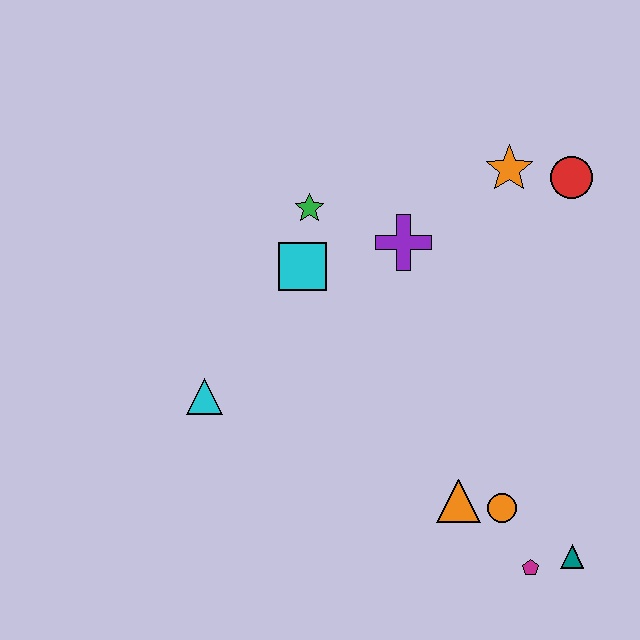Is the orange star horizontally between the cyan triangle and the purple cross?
No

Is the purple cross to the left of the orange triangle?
Yes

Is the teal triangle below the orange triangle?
Yes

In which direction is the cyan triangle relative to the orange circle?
The cyan triangle is to the left of the orange circle.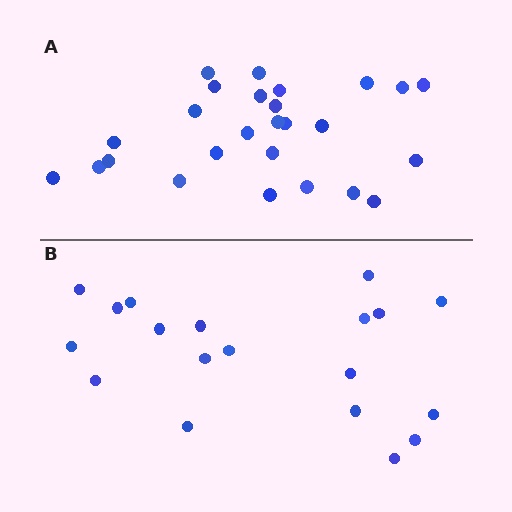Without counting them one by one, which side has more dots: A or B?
Region A (the top region) has more dots.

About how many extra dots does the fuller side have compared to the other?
Region A has roughly 8 or so more dots than region B.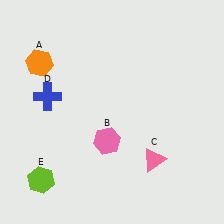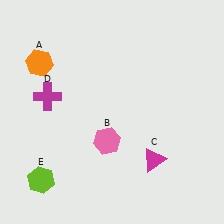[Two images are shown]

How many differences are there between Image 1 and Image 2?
There are 2 differences between the two images.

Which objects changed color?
C changed from pink to magenta. D changed from blue to magenta.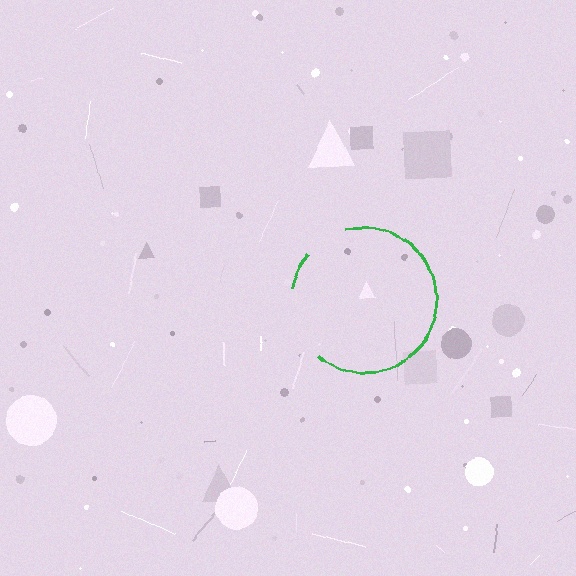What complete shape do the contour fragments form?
The contour fragments form a circle.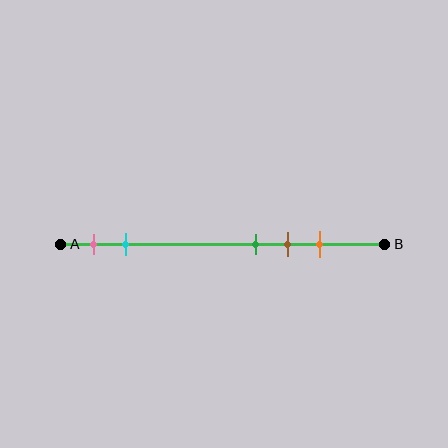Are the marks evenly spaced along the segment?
No, the marks are not evenly spaced.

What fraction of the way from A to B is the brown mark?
The brown mark is approximately 70% (0.7) of the way from A to B.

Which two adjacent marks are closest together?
The green and brown marks are the closest adjacent pair.